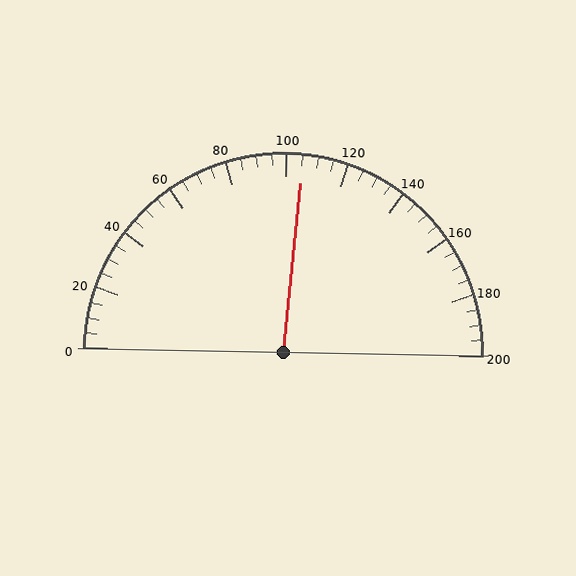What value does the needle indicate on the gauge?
The needle indicates approximately 105.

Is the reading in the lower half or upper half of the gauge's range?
The reading is in the upper half of the range (0 to 200).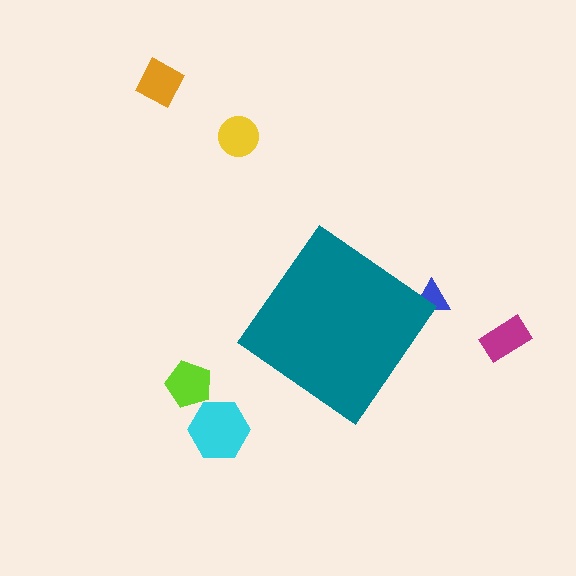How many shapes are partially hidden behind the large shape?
1 shape is partially hidden.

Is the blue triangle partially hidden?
Yes, the blue triangle is partially hidden behind the teal diamond.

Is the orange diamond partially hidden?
No, the orange diamond is fully visible.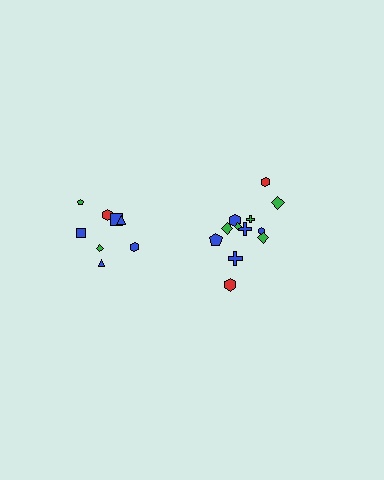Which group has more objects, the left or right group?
The right group.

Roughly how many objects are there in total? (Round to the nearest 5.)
Roughly 20 objects in total.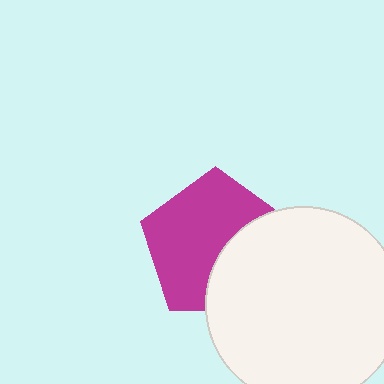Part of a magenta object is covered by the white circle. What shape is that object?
It is a pentagon.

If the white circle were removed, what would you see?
You would see the complete magenta pentagon.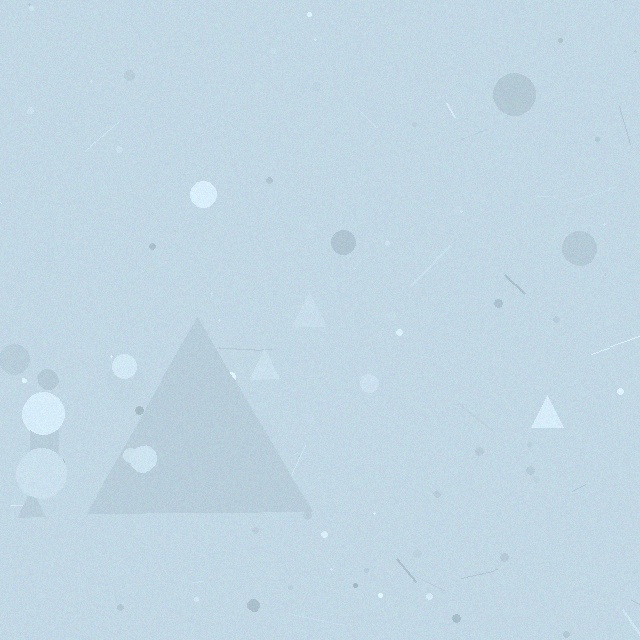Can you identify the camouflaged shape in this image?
The camouflaged shape is a triangle.